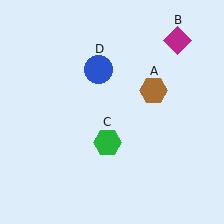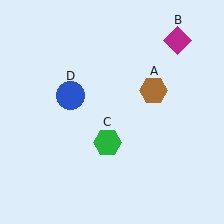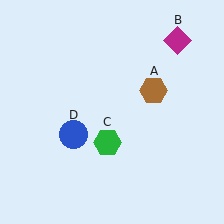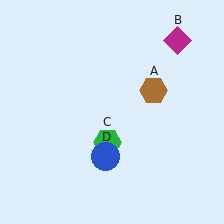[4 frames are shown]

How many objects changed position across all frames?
1 object changed position: blue circle (object D).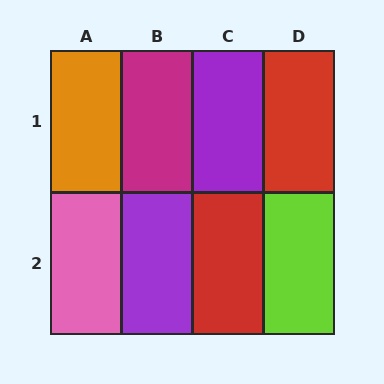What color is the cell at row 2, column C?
Red.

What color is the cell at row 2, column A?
Pink.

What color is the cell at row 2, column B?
Purple.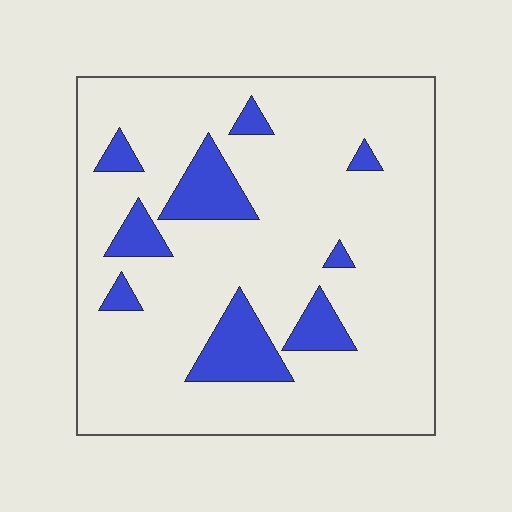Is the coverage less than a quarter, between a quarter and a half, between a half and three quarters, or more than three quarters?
Less than a quarter.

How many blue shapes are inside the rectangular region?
9.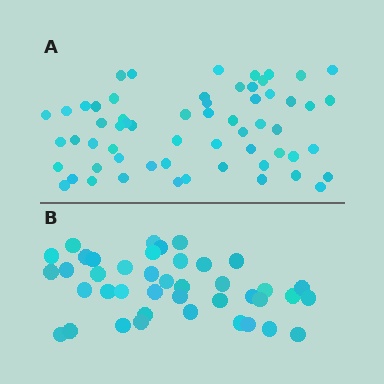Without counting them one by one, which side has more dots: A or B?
Region A (the top region) has more dots.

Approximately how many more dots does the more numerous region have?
Region A has approximately 20 more dots than region B.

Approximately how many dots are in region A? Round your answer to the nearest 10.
About 60 dots.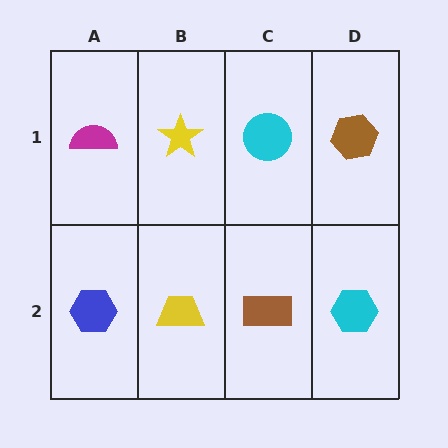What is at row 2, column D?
A cyan hexagon.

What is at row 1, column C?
A cyan circle.